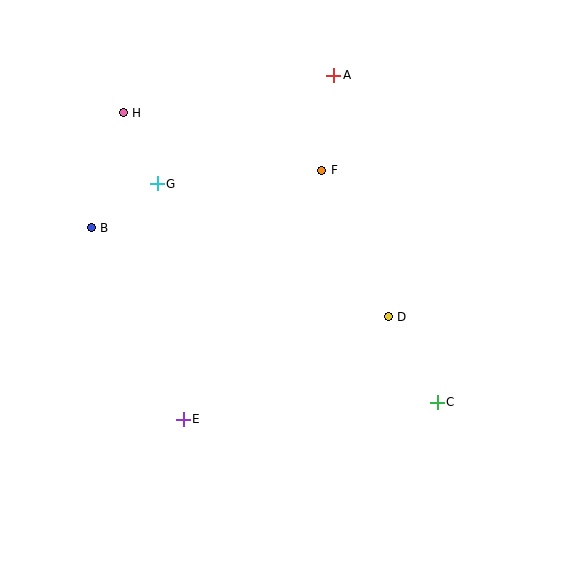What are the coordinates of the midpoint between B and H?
The midpoint between B and H is at (107, 170).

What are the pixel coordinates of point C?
Point C is at (437, 402).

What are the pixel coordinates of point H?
Point H is at (123, 113).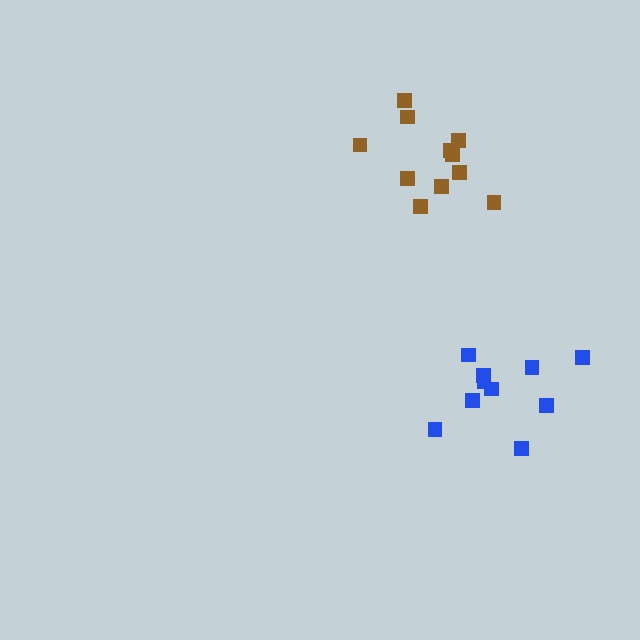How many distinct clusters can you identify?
There are 2 distinct clusters.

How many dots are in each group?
Group 1: 11 dots, Group 2: 10 dots (21 total).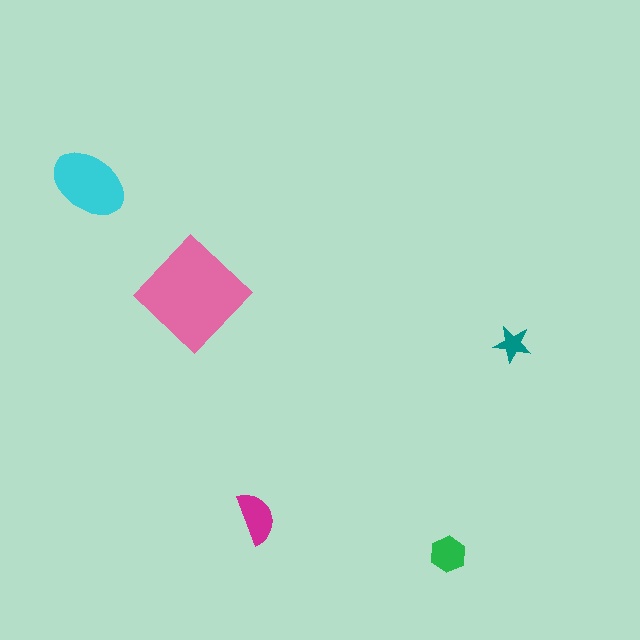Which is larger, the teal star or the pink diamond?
The pink diamond.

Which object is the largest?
The pink diamond.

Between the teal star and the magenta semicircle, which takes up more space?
The magenta semicircle.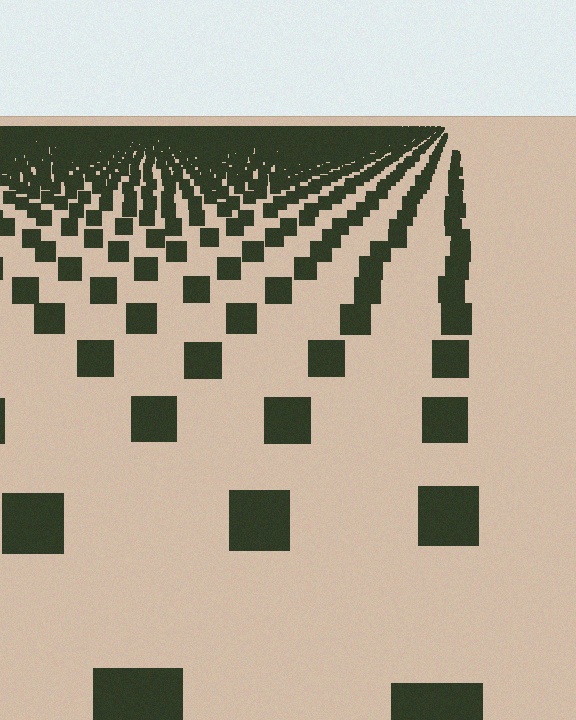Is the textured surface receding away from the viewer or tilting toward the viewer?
The surface is receding away from the viewer. Texture elements get smaller and denser toward the top.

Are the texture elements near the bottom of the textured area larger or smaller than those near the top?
Larger. Near the bottom, elements are closer to the viewer and appear at a bigger on-screen size.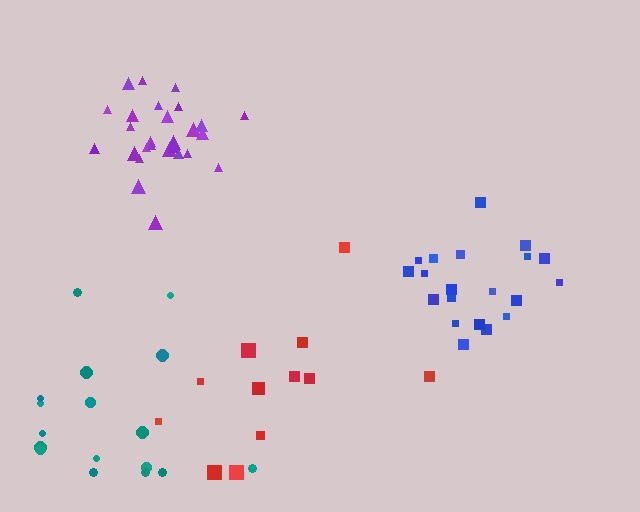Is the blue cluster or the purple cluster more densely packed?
Purple.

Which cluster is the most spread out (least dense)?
Red.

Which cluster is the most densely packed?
Purple.